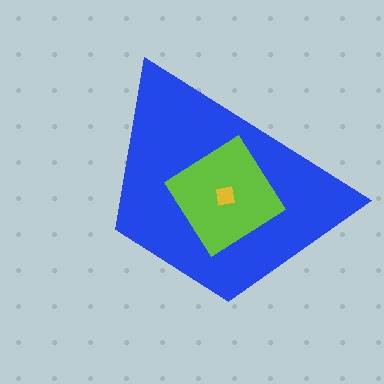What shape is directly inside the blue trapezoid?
The lime diamond.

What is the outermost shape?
The blue trapezoid.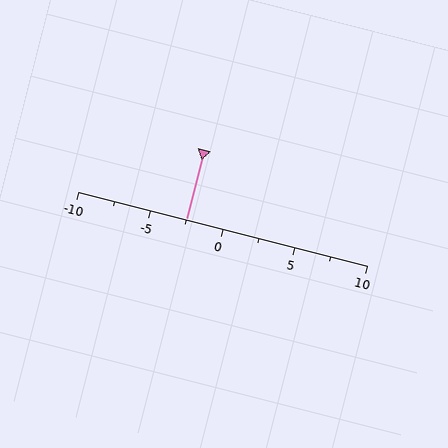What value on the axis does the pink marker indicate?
The marker indicates approximately -2.5.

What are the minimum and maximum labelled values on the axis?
The axis runs from -10 to 10.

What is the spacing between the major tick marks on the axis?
The major ticks are spaced 5 apart.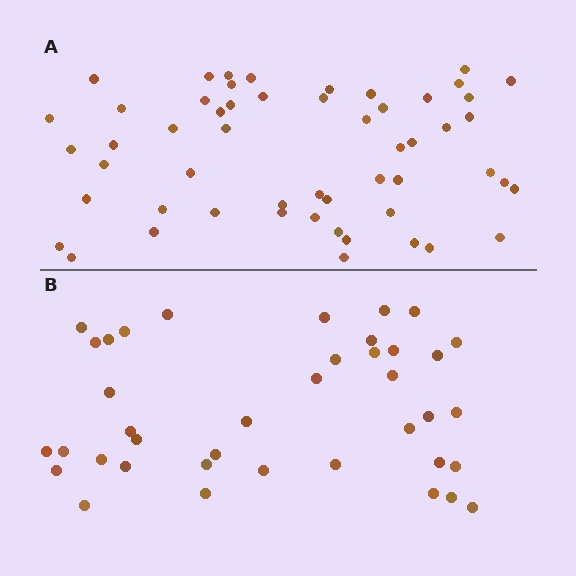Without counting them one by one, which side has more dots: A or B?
Region A (the top region) has more dots.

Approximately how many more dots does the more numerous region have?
Region A has approximately 15 more dots than region B.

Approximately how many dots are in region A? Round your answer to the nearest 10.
About 50 dots. (The exact count is 54, which rounds to 50.)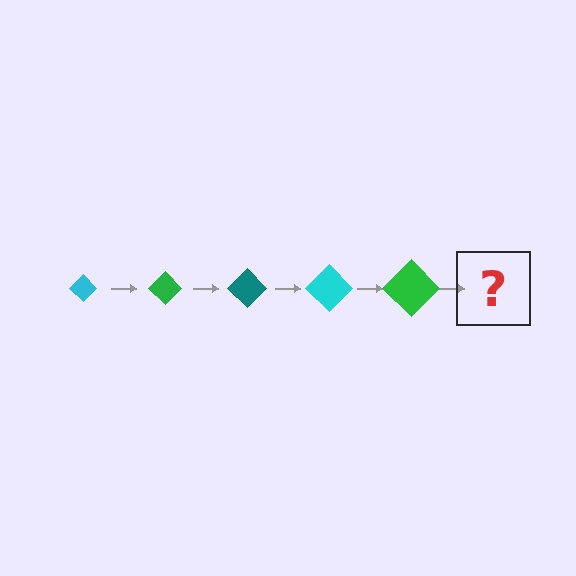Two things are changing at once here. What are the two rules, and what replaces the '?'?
The two rules are that the diamond grows larger each step and the color cycles through cyan, green, and teal. The '?' should be a teal diamond, larger than the previous one.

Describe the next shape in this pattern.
It should be a teal diamond, larger than the previous one.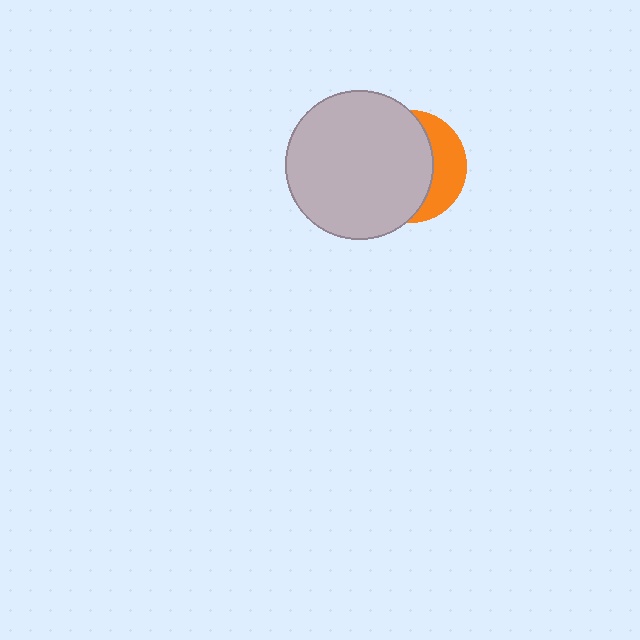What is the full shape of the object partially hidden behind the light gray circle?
The partially hidden object is an orange circle.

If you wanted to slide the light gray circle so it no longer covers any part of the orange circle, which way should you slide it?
Slide it left — that is the most direct way to separate the two shapes.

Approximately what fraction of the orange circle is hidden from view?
Roughly 68% of the orange circle is hidden behind the light gray circle.